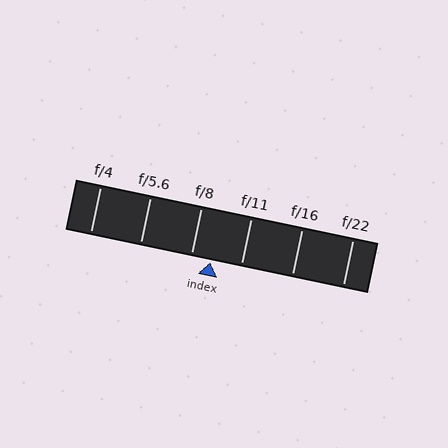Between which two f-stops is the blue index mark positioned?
The index mark is between f/8 and f/11.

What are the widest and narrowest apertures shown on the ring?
The widest aperture shown is f/4 and the narrowest is f/22.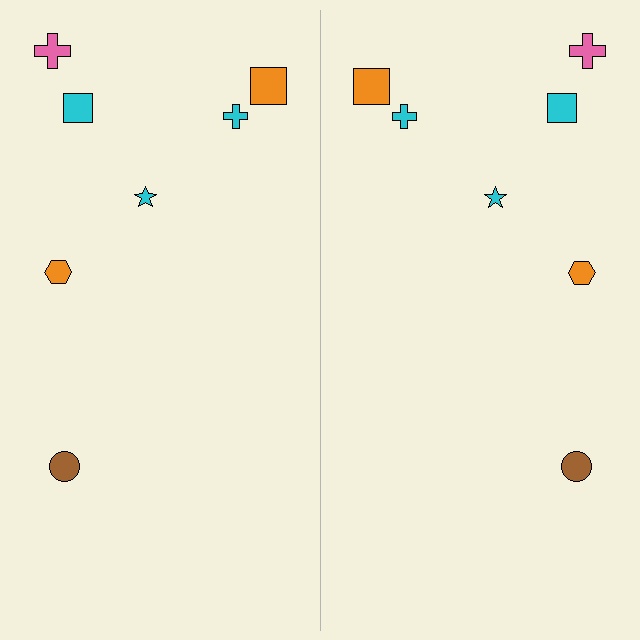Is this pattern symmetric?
Yes, this pattern has bilateral (reflection) symmetry.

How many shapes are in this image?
There are 14 shapes in this image.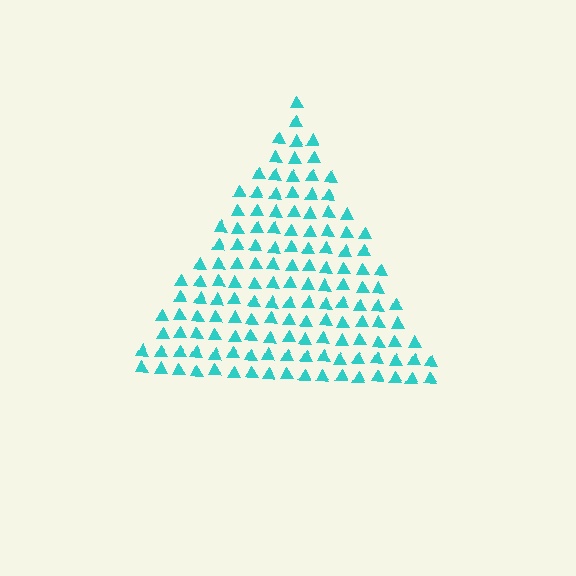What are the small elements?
The small elements are triangles.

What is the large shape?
The large shape is a triangle.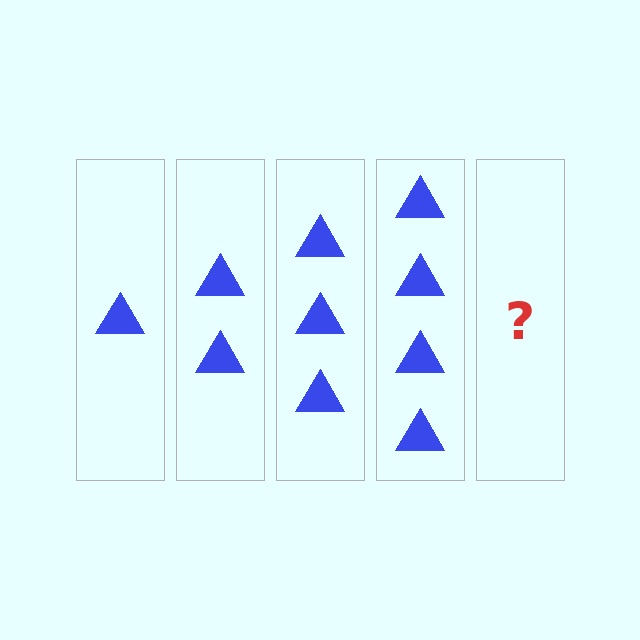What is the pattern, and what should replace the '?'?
The pattern is that each step adds one more triangle. The '?' should be 5 triangles.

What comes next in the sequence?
The next element should be 5 triangles.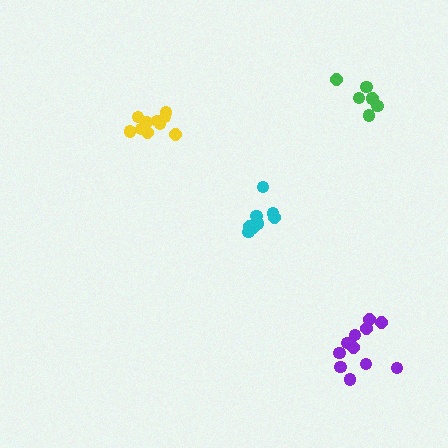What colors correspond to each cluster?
The clusters are colored: yellow, cyan, purple, green.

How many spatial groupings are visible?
There are 4 spatial groupings.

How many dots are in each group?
Group 1: 10 dots, Group 2: 8 dots, Group 3: 11 dots, Group 4: 7 dots (36 total).